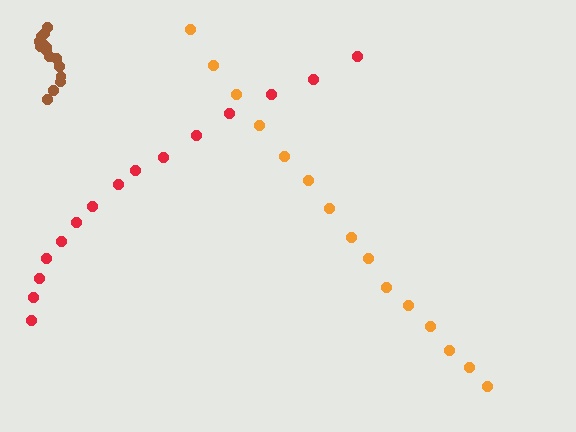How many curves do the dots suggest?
There are 3 distinct paths.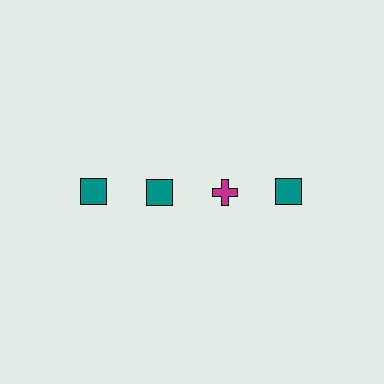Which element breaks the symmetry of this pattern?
The magenta cross in the top row, center column breaks the symmetry. All other shapes are teal squares.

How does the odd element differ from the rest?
It differs in both color (magenta instead of teal) and shape (cross instead of square).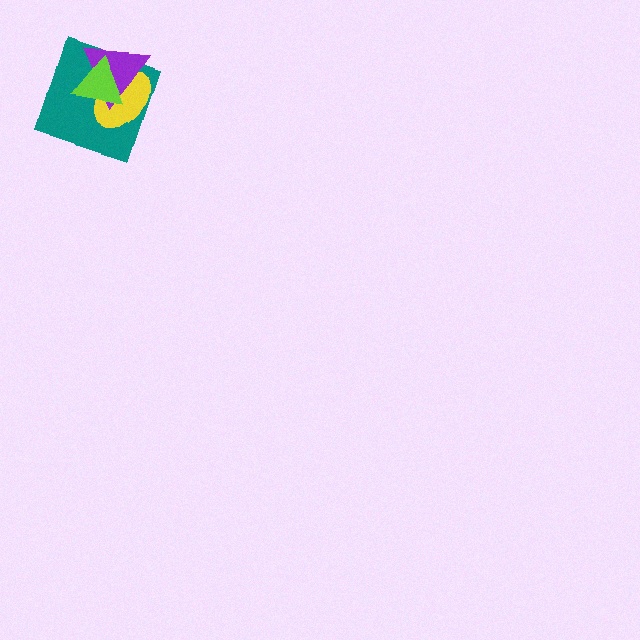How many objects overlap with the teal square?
3 objects overlap with the teal square.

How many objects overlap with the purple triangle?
3 objects overlap with the purple triangle.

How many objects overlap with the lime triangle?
3 objects overlap with the lime triangle.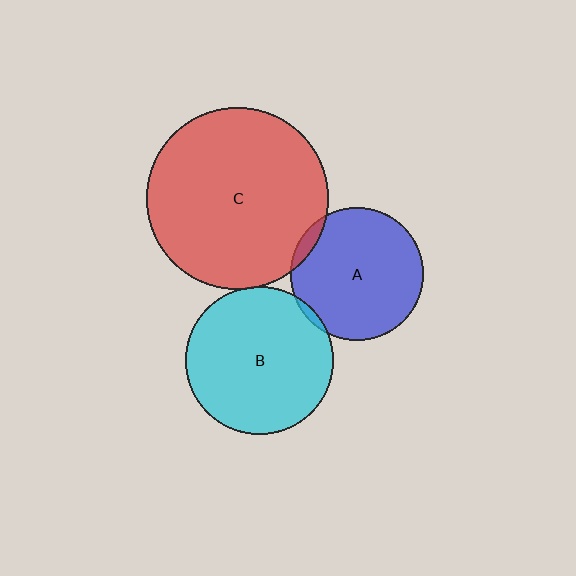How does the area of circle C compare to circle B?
Approximately 1.5 times.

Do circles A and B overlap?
Yes.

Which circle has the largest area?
Circle C (red).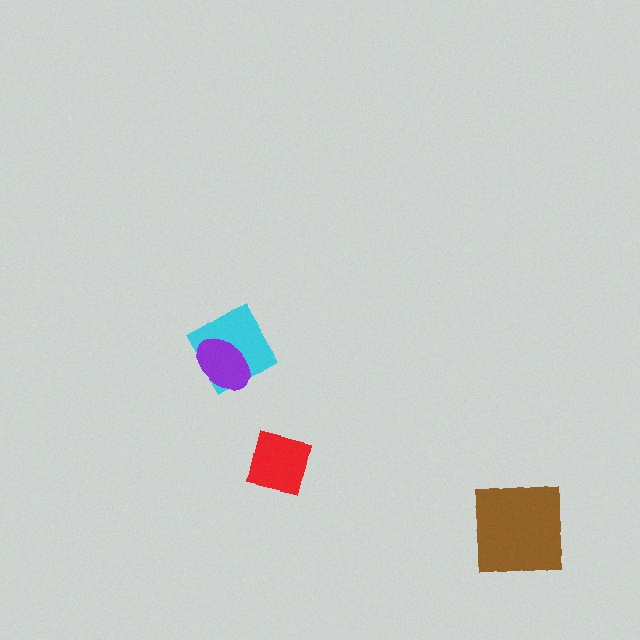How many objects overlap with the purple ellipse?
1 object overlaps with the purple ellipse.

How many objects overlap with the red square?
0 objects overlap with the red square.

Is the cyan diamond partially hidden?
Yes, it is partially covered by another shape.